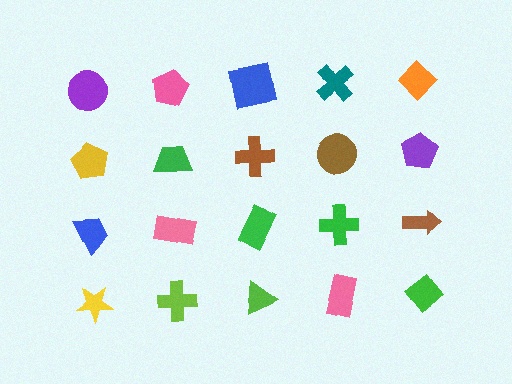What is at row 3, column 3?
A green rectangle.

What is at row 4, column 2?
A lime cross.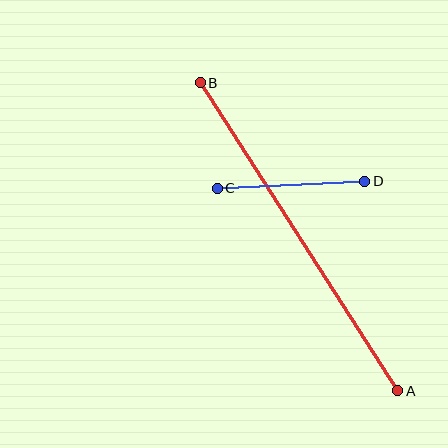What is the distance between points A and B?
The distance is approximately 366 pixels.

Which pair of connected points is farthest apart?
Points A and B are farthest apart.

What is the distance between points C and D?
The distance is approximately 148 pixels.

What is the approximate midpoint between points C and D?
The midpoint is at approximately (291, 185) pixels.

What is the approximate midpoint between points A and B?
The midpoint is at approximately (299, 237) pixels.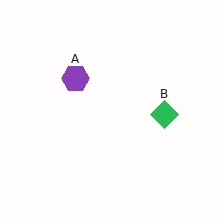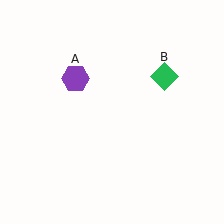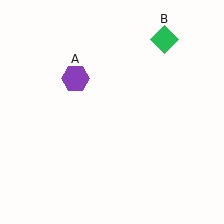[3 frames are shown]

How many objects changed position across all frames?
1 object changed position: green diamond (object B).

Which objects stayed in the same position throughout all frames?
Purple hexagon (object A) remained stationary.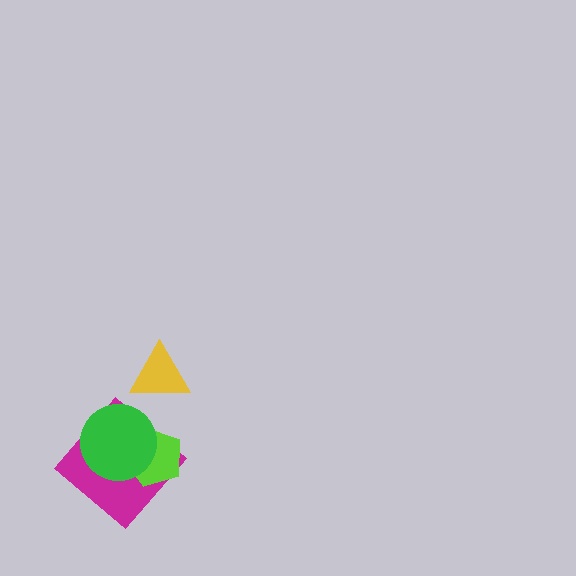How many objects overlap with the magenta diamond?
2 objects overlap with the magenta diamond.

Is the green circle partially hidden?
No, no other shape covers it.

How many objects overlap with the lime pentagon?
2 objects overlap with the lime pentagon.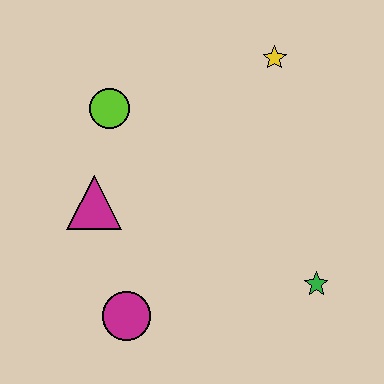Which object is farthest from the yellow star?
The magenta circle is farthest from the yellow star.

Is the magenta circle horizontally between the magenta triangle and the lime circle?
No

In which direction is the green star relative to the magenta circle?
The green star is to the right of the magenta circle.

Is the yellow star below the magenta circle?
No